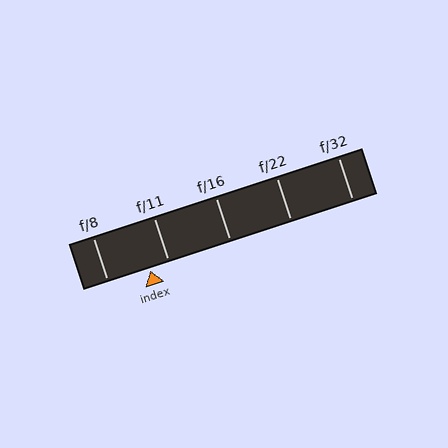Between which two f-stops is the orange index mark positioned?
The index mark is between f/8 and f/11.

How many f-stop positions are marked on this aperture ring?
There are 5 f-stop positions marked.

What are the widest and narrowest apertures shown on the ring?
The widest aperture shown is f/8 and the narrowest is f/32.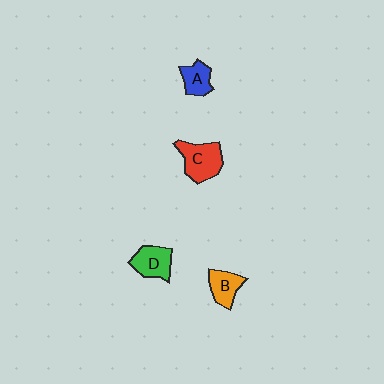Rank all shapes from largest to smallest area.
From largest to smallest: C (red), D (green), B (orange), A (blue).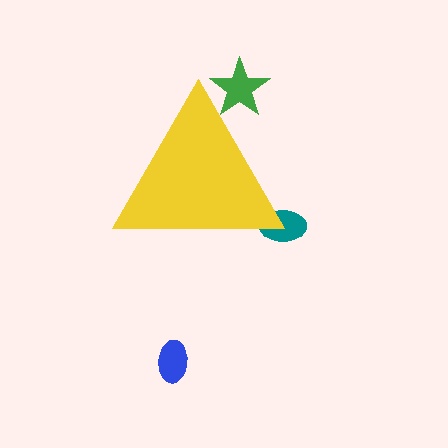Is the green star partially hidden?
Yes, the green star is partially hidden behind the yellow triangle.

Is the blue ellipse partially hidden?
No, the blue ellipse is fully visible.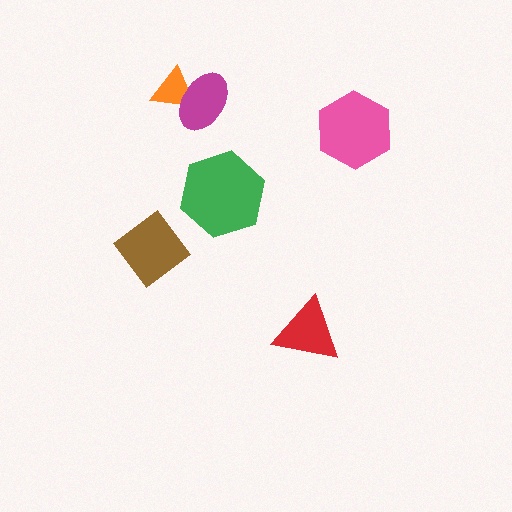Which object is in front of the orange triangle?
The magenta ellipse is in front of the orange triangle.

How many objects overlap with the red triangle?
0 objects overlap with the red triangle.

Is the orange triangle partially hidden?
Yes, it is partially covered by another shape.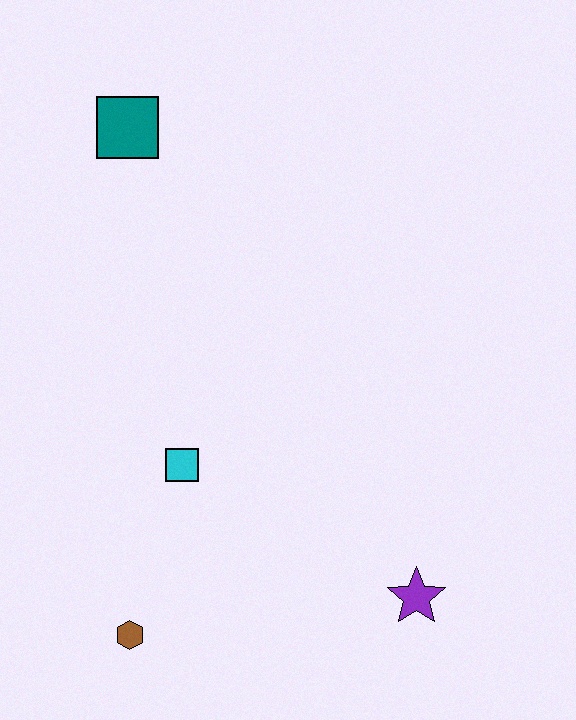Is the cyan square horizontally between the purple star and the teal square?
Yes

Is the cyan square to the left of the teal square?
No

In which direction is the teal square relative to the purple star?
The teal square is above the purple star.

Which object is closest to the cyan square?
The brown hexagon is closest to the cyan square.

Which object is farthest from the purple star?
The teal square is farthest from the purple star.